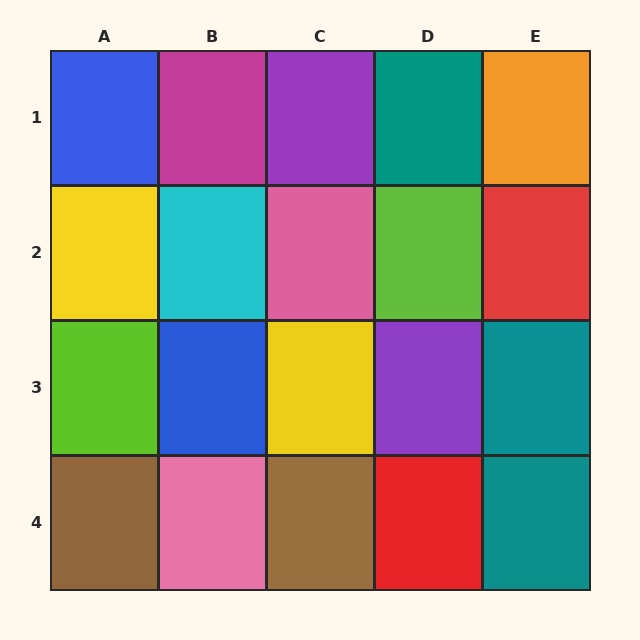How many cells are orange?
1 cell is orange.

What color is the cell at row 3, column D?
Purple.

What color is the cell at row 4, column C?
Brown.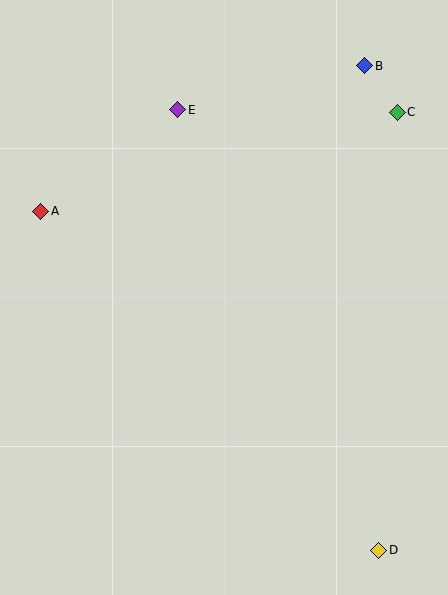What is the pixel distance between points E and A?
The distance between E and A is 171 pixels.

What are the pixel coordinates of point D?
Point D is at (379, 550).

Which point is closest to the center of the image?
Point E at (178, 110) is closest to the center.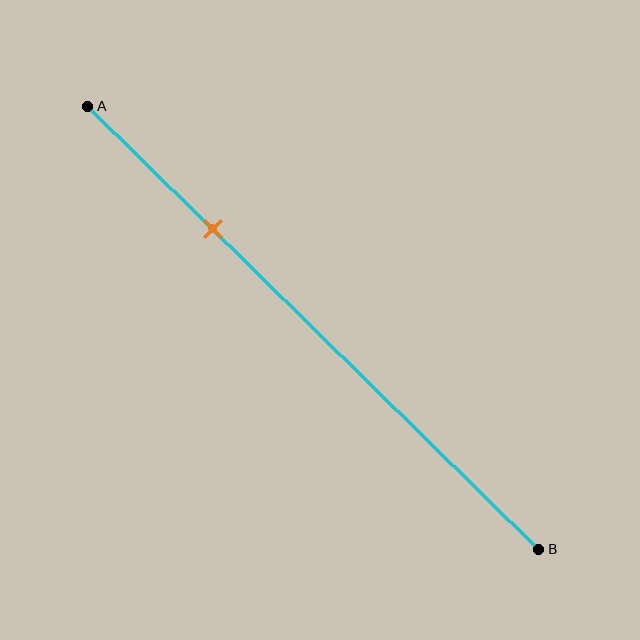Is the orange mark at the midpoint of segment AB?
No, the mark is at about 30% from A, not at the 50% midpoint.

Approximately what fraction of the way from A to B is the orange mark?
The orange mark is approximately 30% of the way from A to B.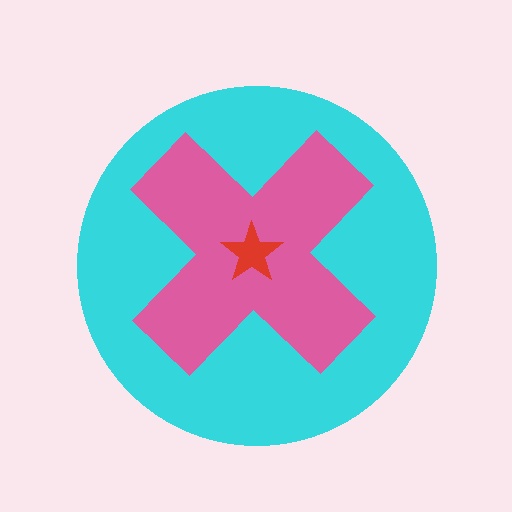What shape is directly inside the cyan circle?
The pink cross.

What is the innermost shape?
The red star.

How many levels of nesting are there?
3.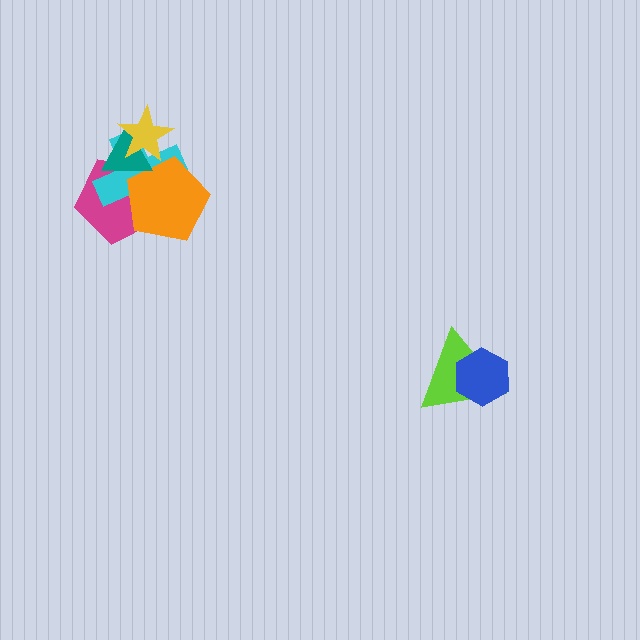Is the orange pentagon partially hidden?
Yes, it is partially covered by another shape.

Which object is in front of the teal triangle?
The yellow star is in front of the teal triangle.